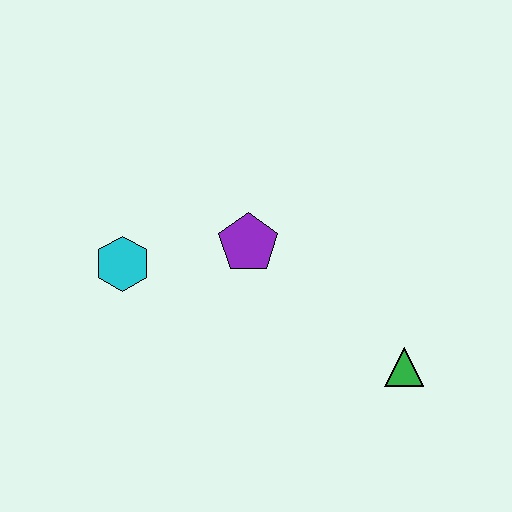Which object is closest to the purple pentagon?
The cyan hexagon is closest to the purple pentagon.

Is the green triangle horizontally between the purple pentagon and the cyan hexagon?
No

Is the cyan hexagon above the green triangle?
Yes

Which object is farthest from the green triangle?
The cyan hexagon is farthest from the green triangle.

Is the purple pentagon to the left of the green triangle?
Yes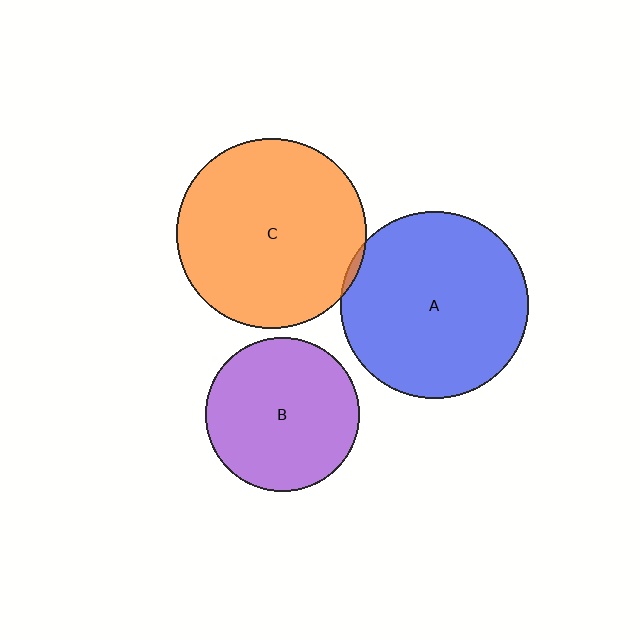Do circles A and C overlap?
Yes.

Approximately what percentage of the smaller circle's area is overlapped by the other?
Approximately 5%.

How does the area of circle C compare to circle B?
Approximately 1.5 times.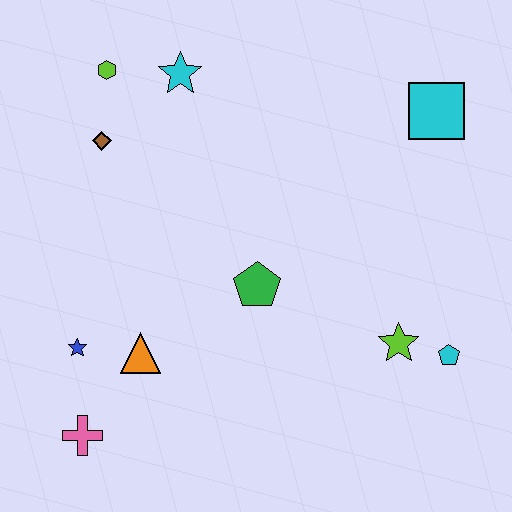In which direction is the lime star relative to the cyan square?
The lime star is below the cyan square.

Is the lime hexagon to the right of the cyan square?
No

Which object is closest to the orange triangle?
The blue star is closest to the orange triangle.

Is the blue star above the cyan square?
No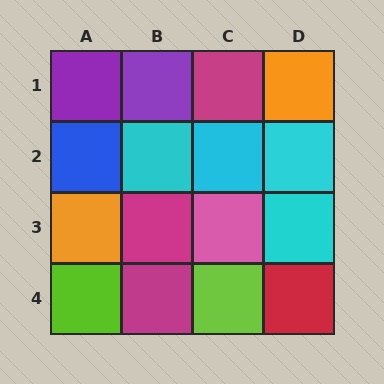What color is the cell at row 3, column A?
Orange.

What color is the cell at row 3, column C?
Pink.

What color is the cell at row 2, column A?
Blue.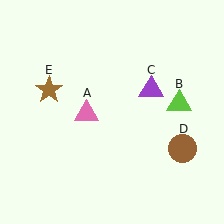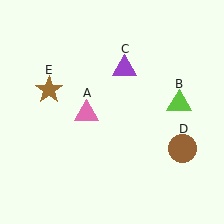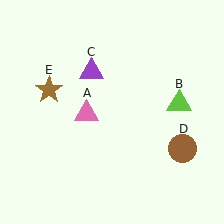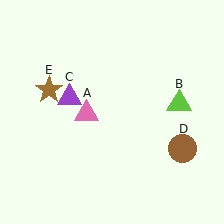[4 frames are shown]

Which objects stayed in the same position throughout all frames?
Pink triangle (object A) and lime triangle (object B) and brown circle (object D) and brown star (object E) remained stationary.